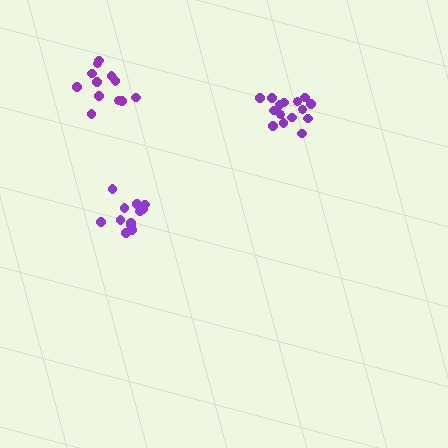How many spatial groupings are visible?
There are 3 spatial groupings.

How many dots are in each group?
Group 1: 14 dots, Group 2: 12 dots, Group 3: 15 dots (41 total).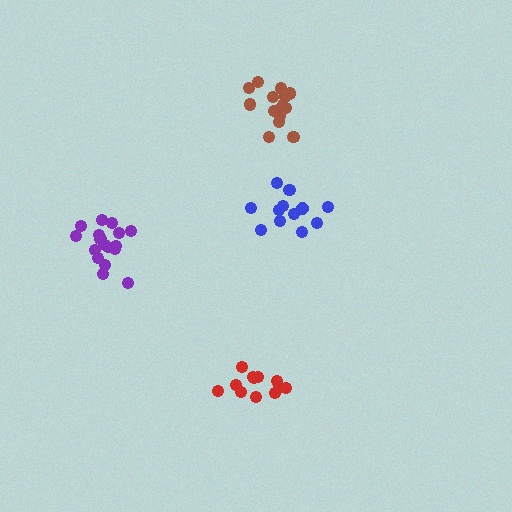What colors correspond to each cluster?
The clusters are colored: blue, brown, red, purple.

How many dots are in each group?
Group 1: 12 dots, Group 2: 17 dots, Group 3: 12 dots, Group 4: 18 dots (59 total).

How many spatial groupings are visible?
There are 4 spatial groupings.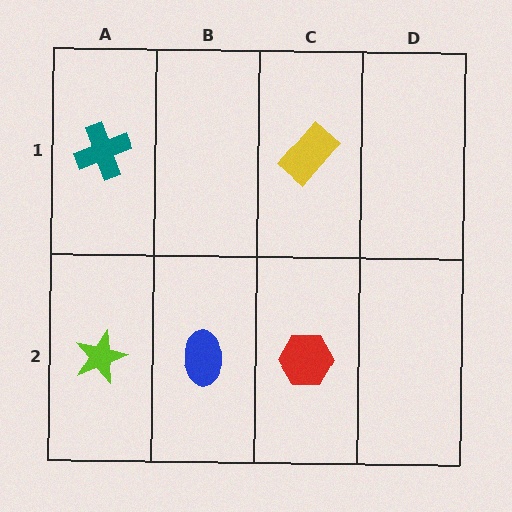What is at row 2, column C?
A red hexagon.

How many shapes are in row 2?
3 shapes.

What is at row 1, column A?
A teal cross.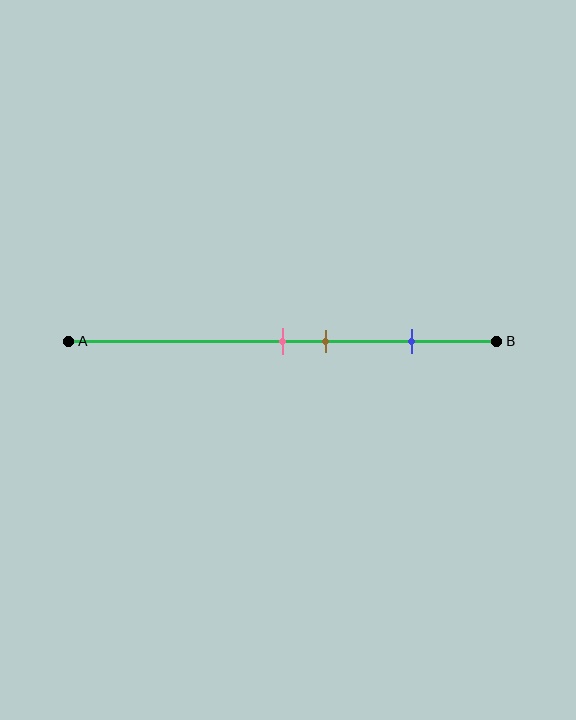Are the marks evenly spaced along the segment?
No, the marks are not evenly spaced.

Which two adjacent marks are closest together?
The pink and brown marks are the closest adjacent pair.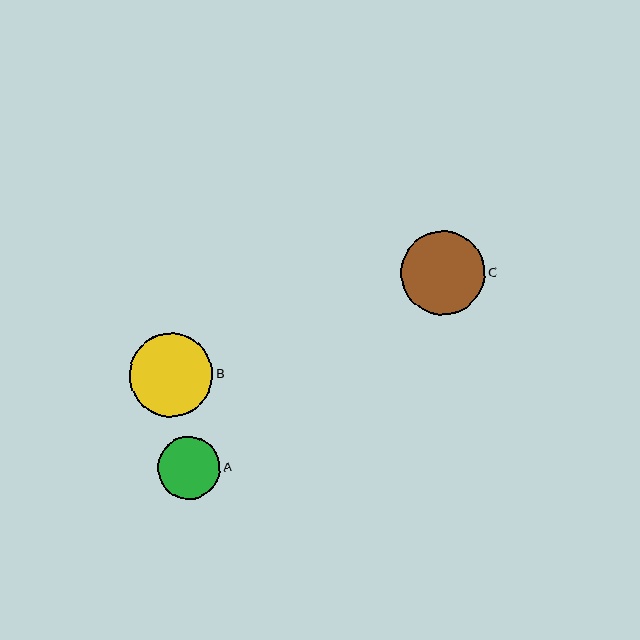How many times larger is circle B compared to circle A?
Circle B is approximately 1.3 times the size of circle A.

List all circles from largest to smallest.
From largest to smallest: C, B, A.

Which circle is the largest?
Circle C is the largest with a size of approximately 84 pixels.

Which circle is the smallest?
Circle A is the smallest with a size of approximately 62 pixels.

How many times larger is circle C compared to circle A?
Circle C is approximately 1.3 times the size of circle A.